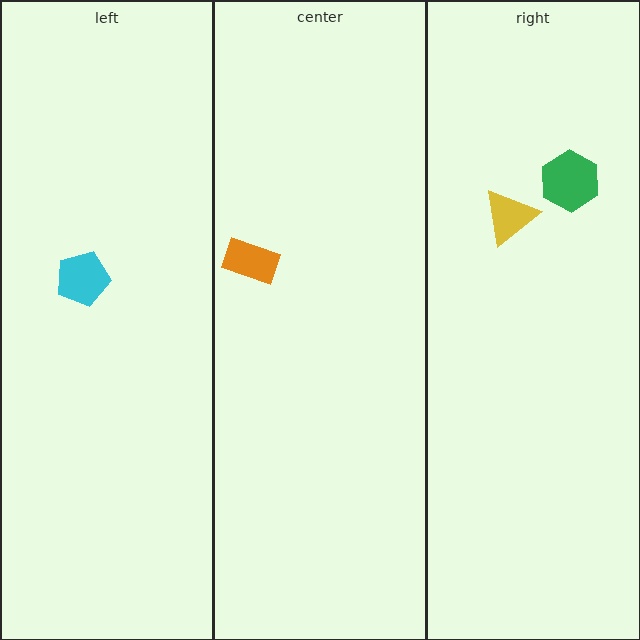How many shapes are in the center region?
1.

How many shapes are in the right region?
2.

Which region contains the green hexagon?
The right region.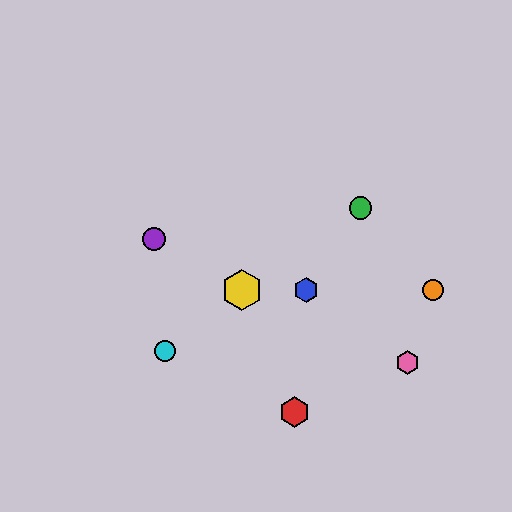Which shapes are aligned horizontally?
The blue hexagon, the yellow hexagon, the orange circle are aligned horizontally.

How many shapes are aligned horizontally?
3 shapes (the blue hexagon, the yellow hexagon, the orange circle) are aligned horizontally.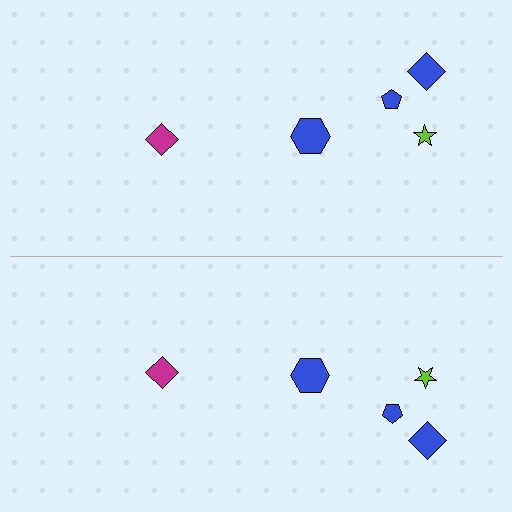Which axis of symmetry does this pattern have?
The pattern has a horizontal axis of symmetry running through the center of the image.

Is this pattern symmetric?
Yes, this pattern has bilateral (reflection) symmetry.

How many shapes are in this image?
There are 10 shapes in this image.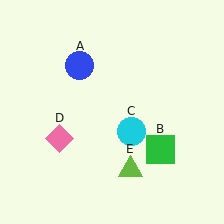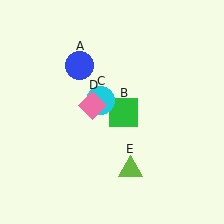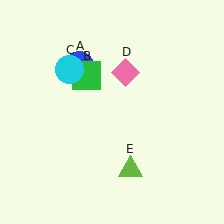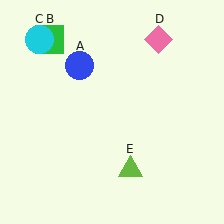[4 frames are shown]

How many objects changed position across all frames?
3 objects changed position: green square (object B), cyan circle (object C), pink diamond (object D).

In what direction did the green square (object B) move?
The green square (object B) moved up and to the left.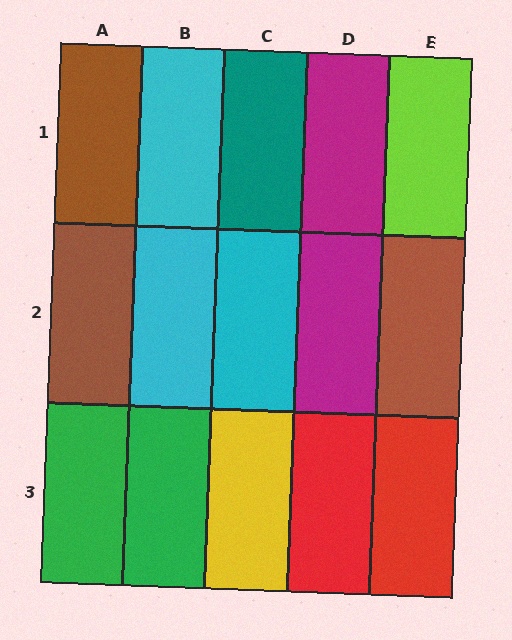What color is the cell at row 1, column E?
Lime.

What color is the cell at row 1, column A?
Brown.